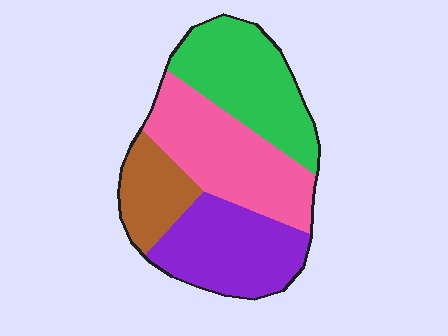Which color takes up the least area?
Brown, at roughly 15%.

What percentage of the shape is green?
Green covers about 30% of the shape.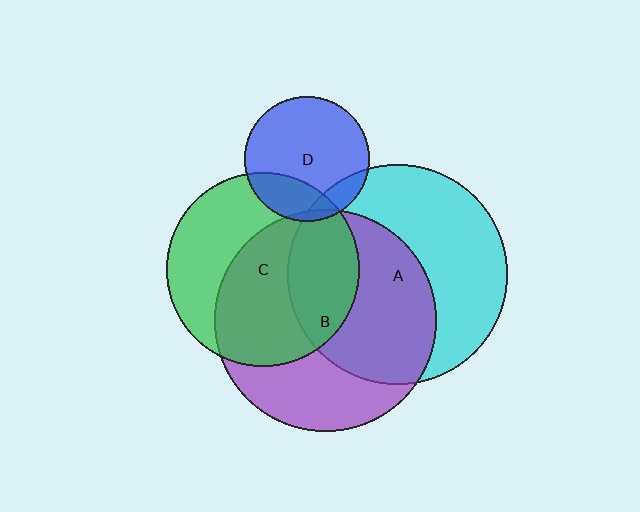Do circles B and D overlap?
Yes.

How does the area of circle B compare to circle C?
Approximately 1.3 times.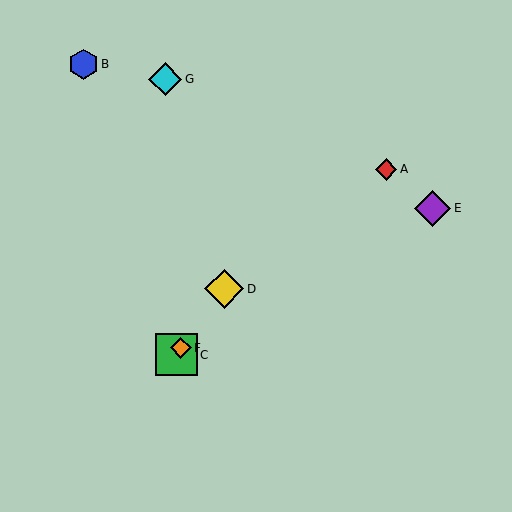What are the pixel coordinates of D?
Object D is at (224, 289).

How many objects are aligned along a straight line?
3 objects (C, D, F) are aligned along a straight line.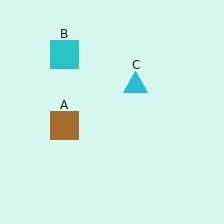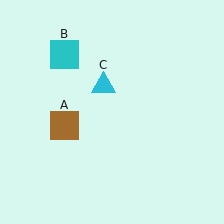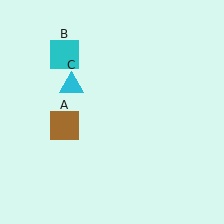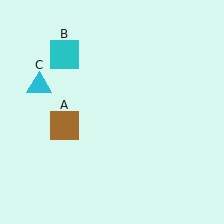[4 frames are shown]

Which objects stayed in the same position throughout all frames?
Brown square (object A) and cyan square (object B) remained stationary.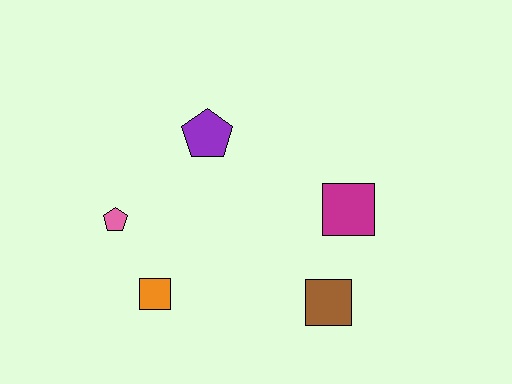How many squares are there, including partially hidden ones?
There are 3 squares.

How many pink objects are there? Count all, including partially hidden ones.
There is 1 pink object.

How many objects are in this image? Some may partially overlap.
There are 5 objects.